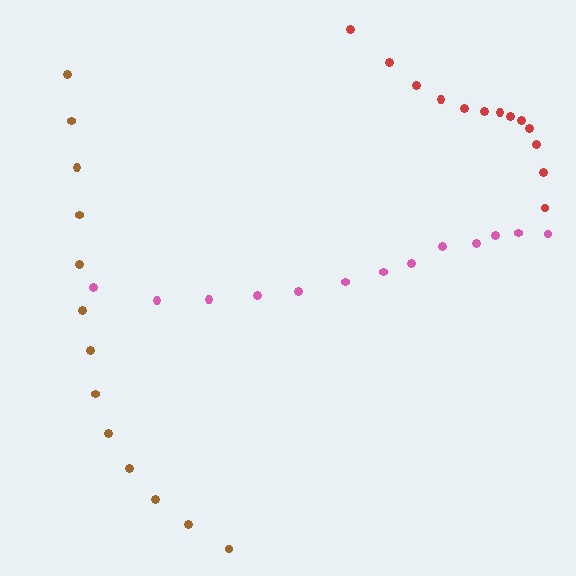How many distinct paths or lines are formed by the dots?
There are 3 distinct paths.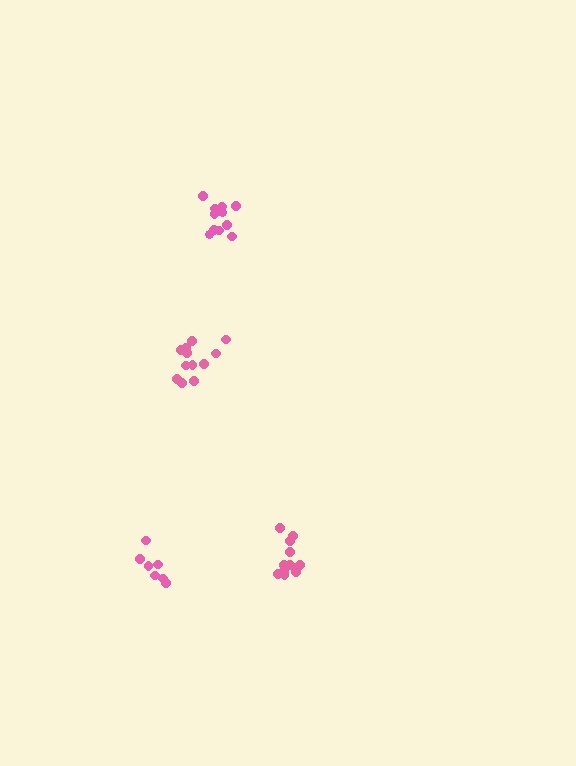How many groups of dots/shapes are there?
There are 4 groups.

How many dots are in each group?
Group 1: 11 dots, Group 2: 11 dots, Group 3: 12 dots, Group 4: 7 dots (41 total).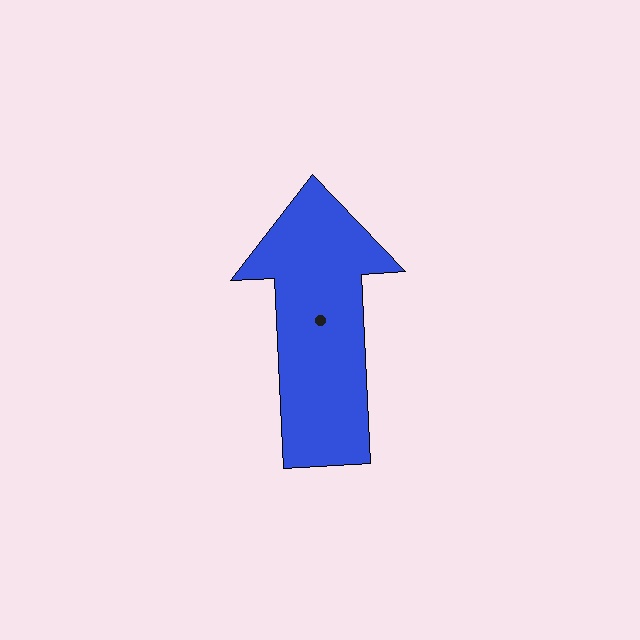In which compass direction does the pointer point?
North.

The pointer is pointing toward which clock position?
Roughly 12 o'clock.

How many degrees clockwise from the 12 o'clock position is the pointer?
Approximately 357 degrees.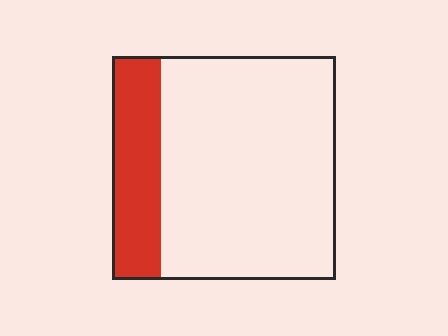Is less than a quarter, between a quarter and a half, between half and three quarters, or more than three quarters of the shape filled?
Less than a quarter.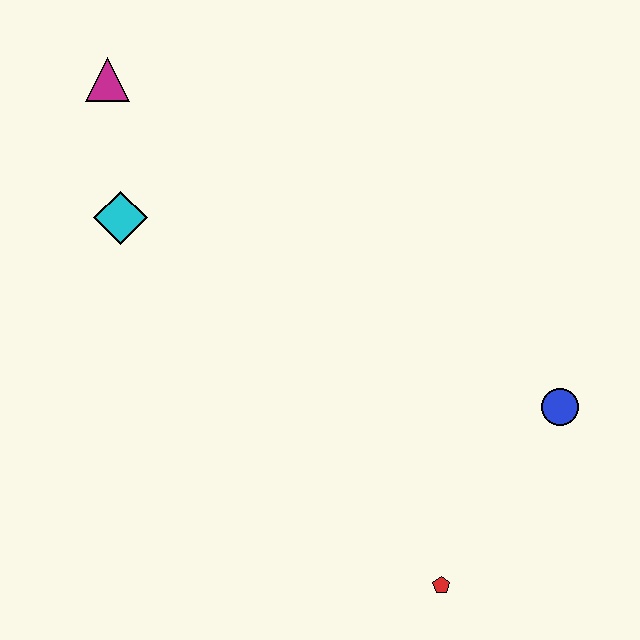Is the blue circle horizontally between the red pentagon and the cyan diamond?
No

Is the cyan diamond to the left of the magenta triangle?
No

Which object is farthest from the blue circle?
The magenta triangle is farthest from the blue circle.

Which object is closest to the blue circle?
The red pentagon is closest to the blue circle.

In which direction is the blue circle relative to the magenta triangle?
The blue circle is to the right of the magenta triangle.